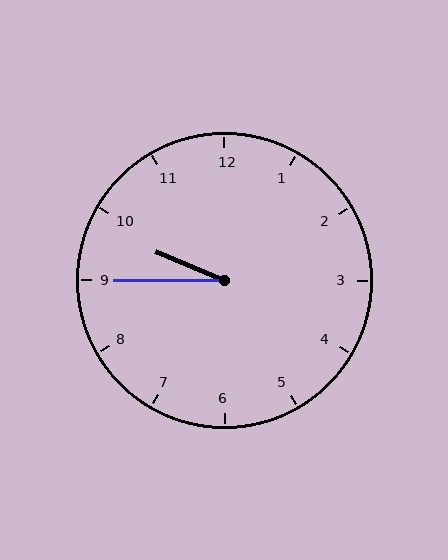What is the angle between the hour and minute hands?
Approximately 22 degrees.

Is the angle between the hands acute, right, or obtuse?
It is acute.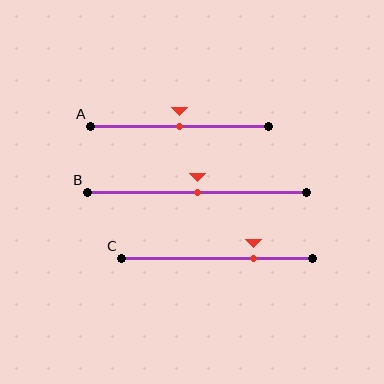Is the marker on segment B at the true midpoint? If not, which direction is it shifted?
Yes, the marker on segment B is at the true midpoint.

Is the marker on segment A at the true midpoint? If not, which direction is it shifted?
Yes, the marker on segment A is at the true midpoint.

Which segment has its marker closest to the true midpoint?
Segment A has its marker closest to the true midpoint.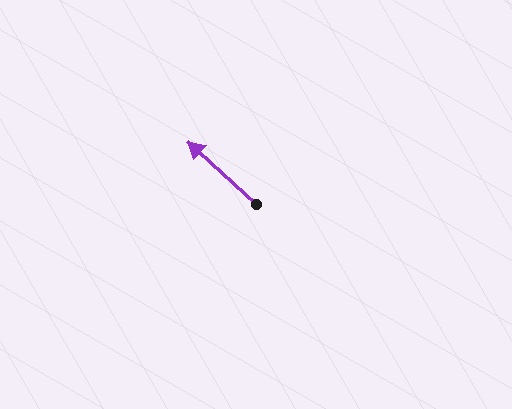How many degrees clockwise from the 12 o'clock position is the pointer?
Approximately 313 degrees.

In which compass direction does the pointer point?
Northwest.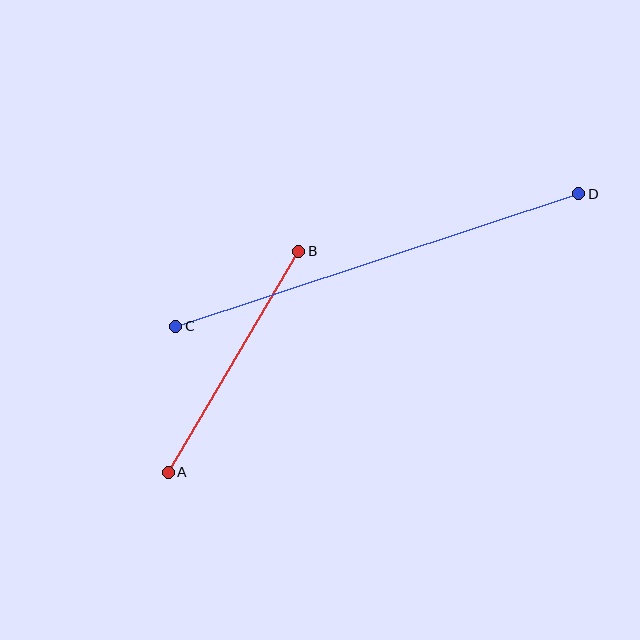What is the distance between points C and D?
The distance is approximately 424 pixels.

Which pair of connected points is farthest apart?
Points C and D are farthest apart.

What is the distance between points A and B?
The distance is approximately 257 pixels.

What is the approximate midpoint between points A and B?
The midpoint is at approximately (233, 362) pixels.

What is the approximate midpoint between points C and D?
The midpoint is at approximately (377, 260) pixels.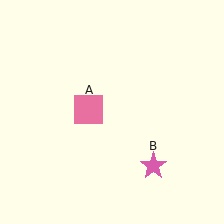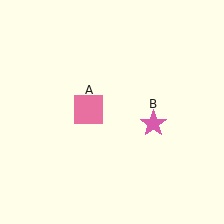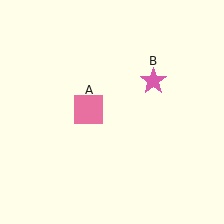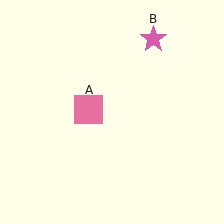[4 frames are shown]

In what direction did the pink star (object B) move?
The pink star (object B) moved up.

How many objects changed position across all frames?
1 object changed position: pink star (object B).